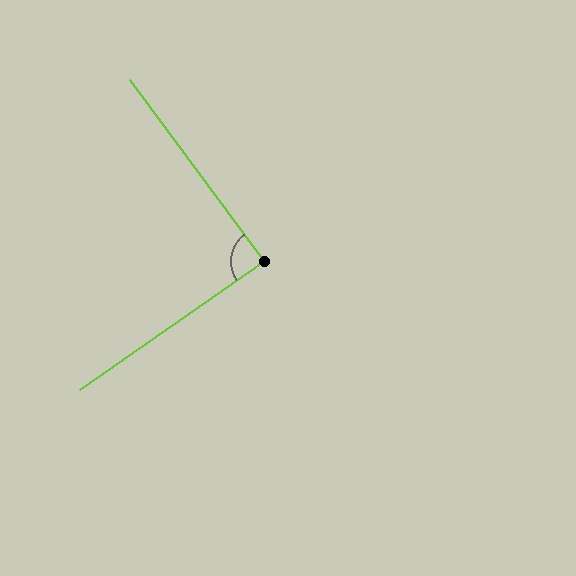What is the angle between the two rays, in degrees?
Approximately 88 degrees.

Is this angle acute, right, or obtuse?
It is approximately a right angle.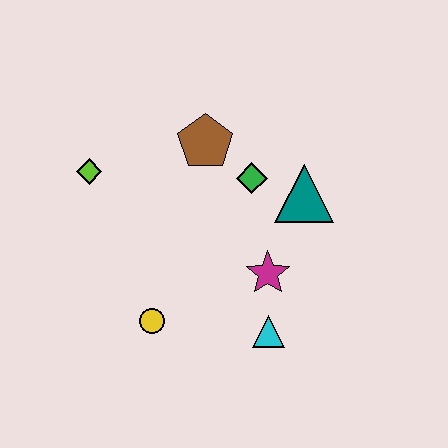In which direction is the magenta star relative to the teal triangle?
The magenta star is below the teal triangle.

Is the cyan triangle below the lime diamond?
Yes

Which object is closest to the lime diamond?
The brown pentagon is closest to the lime diamond.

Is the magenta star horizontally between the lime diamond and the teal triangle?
Yes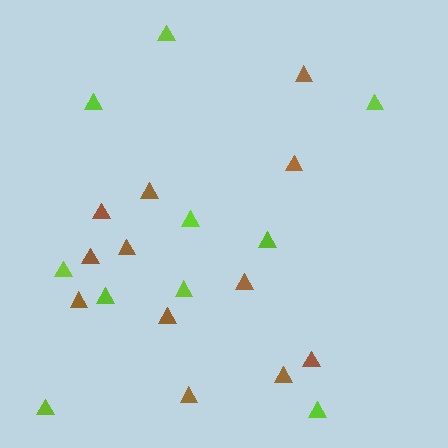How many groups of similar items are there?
There are 2 groups: one group of lime triangles (10) and one group of brown triangles (12).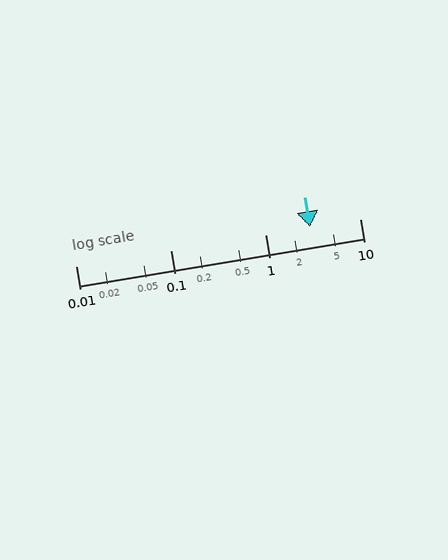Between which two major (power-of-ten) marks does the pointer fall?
The pointer is between 1 and 10.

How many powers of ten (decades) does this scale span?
The scale spans 3 decades, from 0.01 to 10.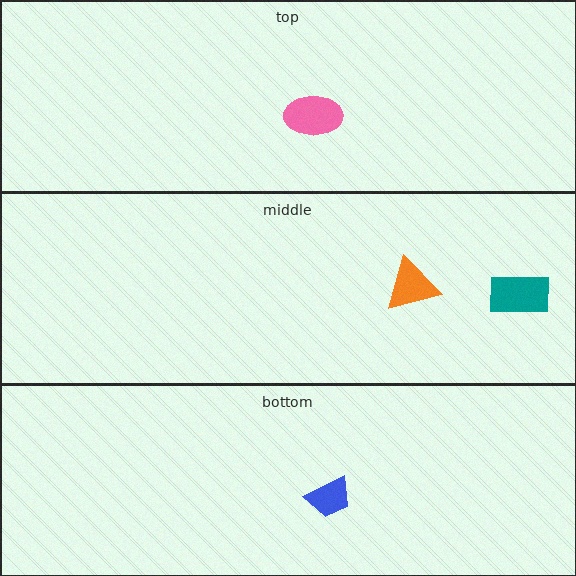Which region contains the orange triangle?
The middle region.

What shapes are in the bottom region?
The blue trapezoid.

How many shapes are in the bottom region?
1.